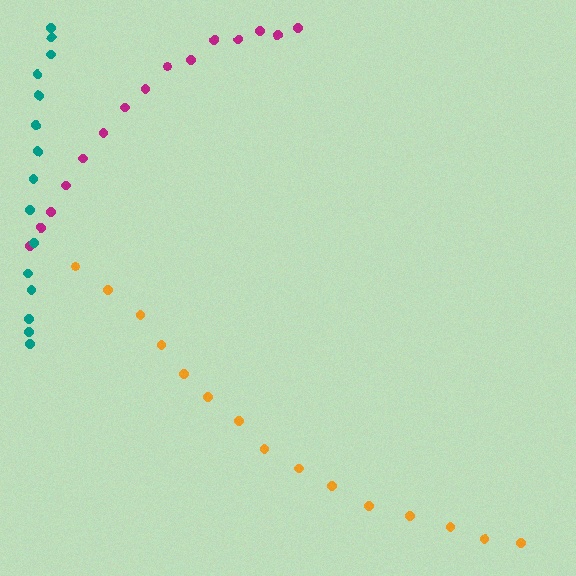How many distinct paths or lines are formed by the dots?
There are 3 distinct paths.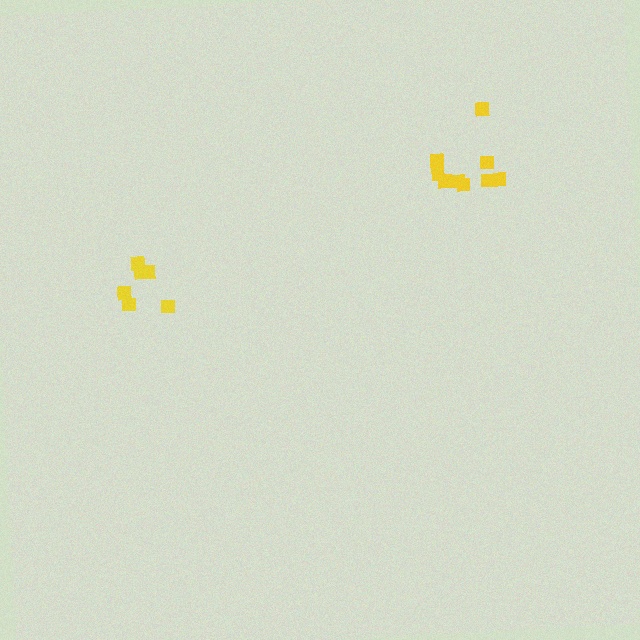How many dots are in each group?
Group 1: 9 dots, Group 2: 6 dots (15 total).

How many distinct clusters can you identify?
There are 2 distinct clusters.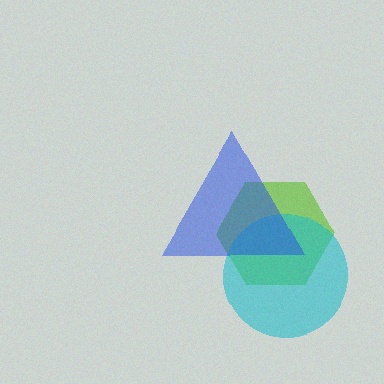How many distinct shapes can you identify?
There are 3 distinct shapes: a lime hexagon, a cyan circle, a blue triangle.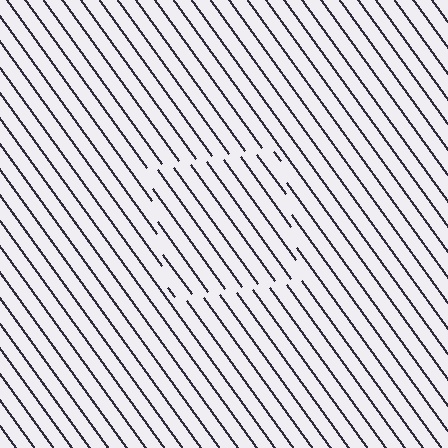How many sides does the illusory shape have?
4 sides — the line-ends trace a square.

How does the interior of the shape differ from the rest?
The interior of the shape contains the same grating, shifted by half a period — the contour is defined by the phase discontinuity where line-ends from the inner and outer gratings abut.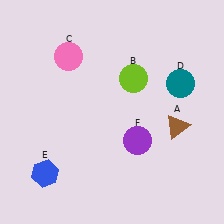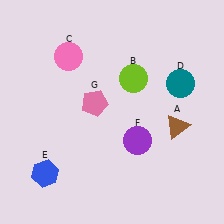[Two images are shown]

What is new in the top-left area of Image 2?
A pink pentagon (G) was added in the top-left area of Image 2.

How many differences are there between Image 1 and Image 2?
There is 1 difference between the two images.